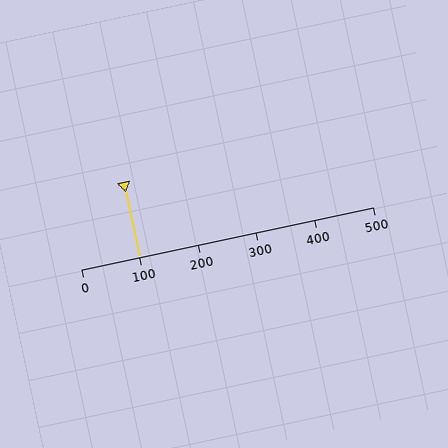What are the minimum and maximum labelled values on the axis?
The axis runs from 0 to 500.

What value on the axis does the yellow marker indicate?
The marker indicates approximately 100.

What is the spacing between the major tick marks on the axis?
The major ticks are spaced 100 apart.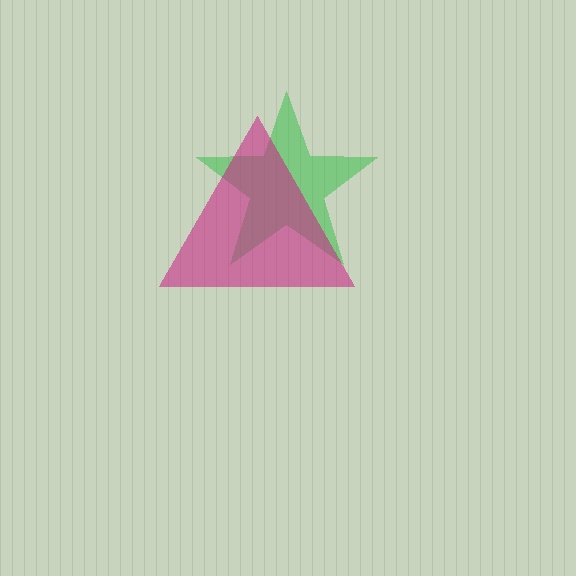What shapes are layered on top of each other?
The layered shapes are: a green star, a magenta triangle.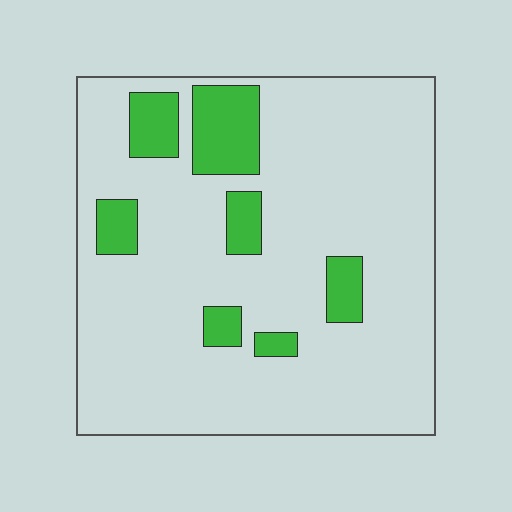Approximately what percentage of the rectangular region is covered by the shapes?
Approximately 15%.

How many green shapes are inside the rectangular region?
7.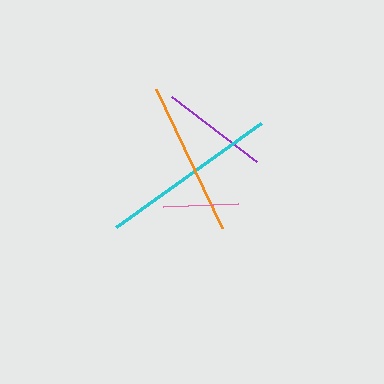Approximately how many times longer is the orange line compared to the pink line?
The orange line is approximately 2.0 times the length of the pink line.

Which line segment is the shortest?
The pink line is the shortest at approximately 75 pixels.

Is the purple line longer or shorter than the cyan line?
The cyan line is longer than the purple line.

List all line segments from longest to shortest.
From longest to shortest: cyan, orange, purple, pink.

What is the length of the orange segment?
The orange segment is approximately 154 pixels long.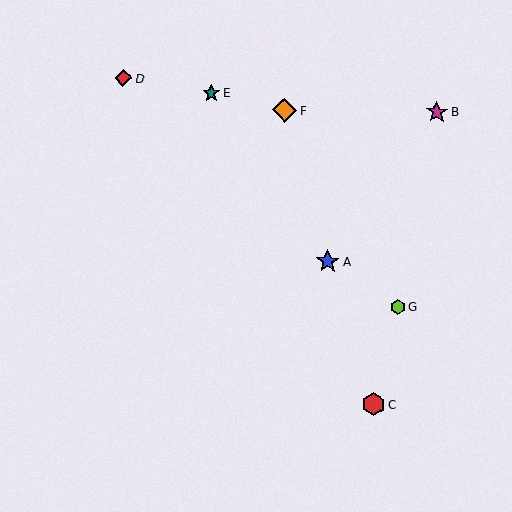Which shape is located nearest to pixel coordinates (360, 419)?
The red hexagon (labeled C) at (374, 404) is nearest to that location.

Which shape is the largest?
The orange diamond (labeled F) is the largest.